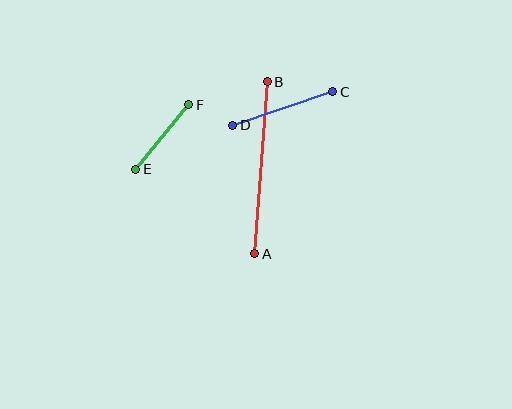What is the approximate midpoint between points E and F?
The midpoint is at approximately (162, 137) pixels.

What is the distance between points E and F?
The distance is approximately 84 pixels.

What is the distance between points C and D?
The distance is approximately 105 pixels.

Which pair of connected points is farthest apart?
Points A and B are farthest apart.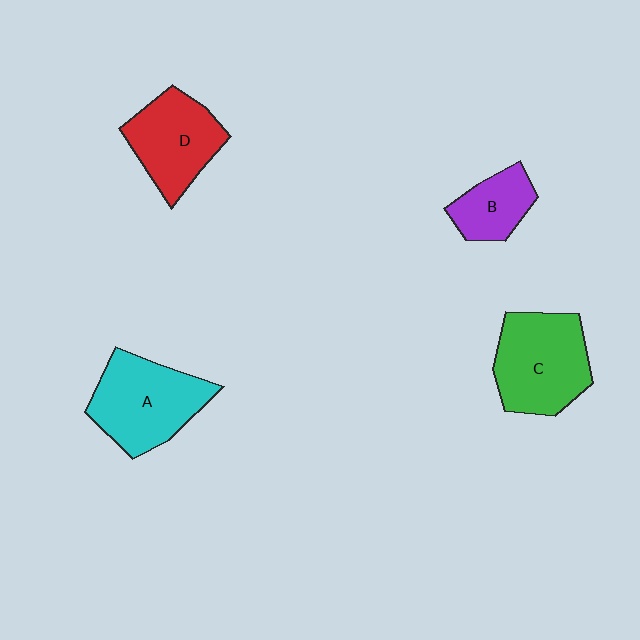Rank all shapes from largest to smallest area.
From largest to smallest: C (green), A (cyan), D (red), B (purple).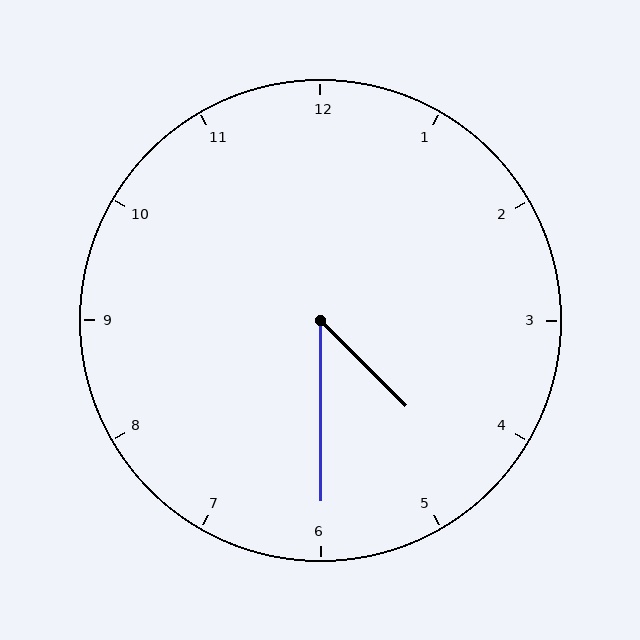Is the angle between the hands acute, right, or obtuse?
It is acute.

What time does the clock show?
4:30.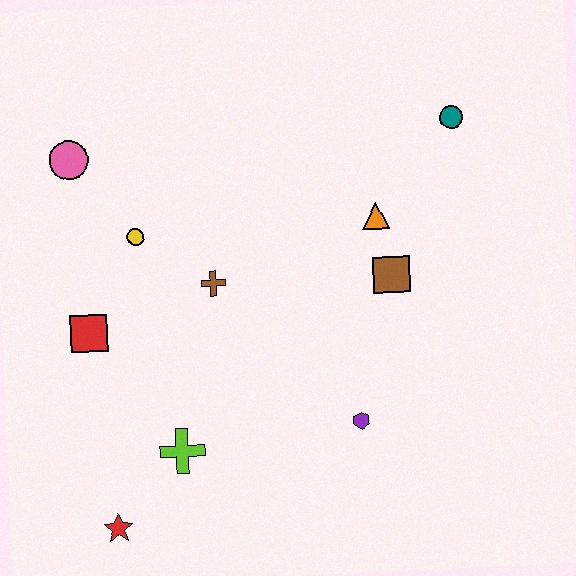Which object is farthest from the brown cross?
The teal circle is farthest from the brown cross.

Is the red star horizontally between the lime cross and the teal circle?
No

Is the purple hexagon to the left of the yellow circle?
No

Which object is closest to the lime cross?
The red star is closest to the lime cross.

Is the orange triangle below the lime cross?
No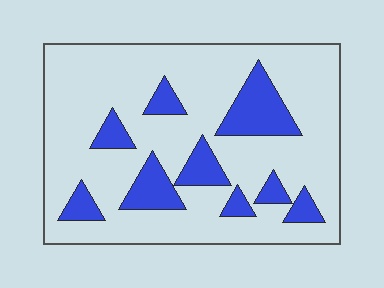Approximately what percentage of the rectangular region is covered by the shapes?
Approximately 20%.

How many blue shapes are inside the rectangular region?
9.